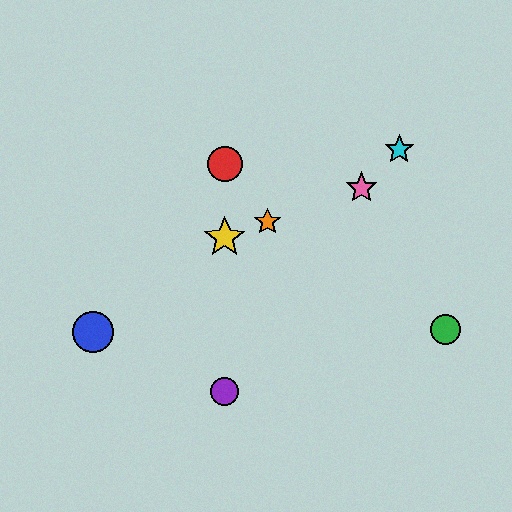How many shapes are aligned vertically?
3 shapes (the red circle, the yellow star, the purple circle) are aligned vertically.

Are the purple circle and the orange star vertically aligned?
No, the purple circle is at x≈225 and the orange star is at x≈268.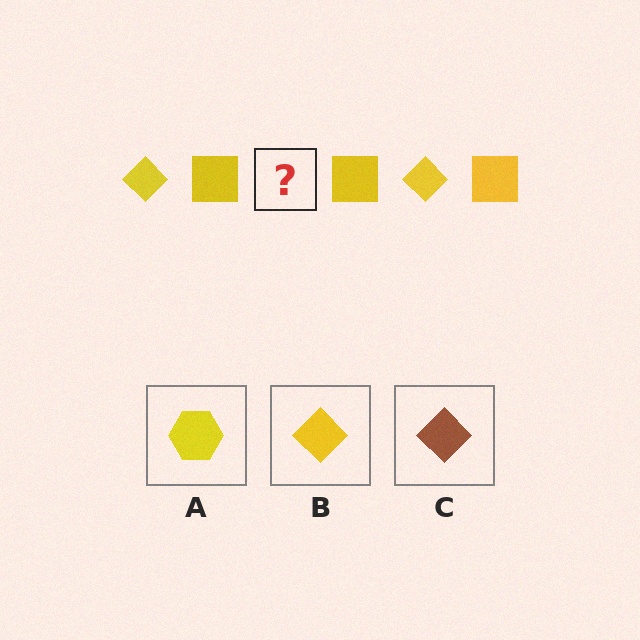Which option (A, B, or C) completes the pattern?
B.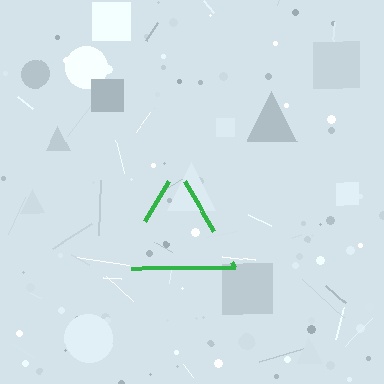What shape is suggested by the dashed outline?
The dashed outline suggests a triangle.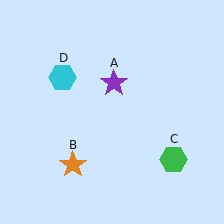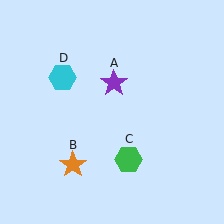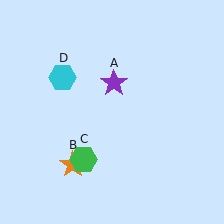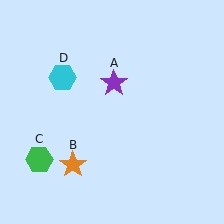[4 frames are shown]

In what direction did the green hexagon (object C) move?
The green hexagon (object C) moved left.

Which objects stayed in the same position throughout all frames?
Purple star (object A) and orange star (object B) and cyan hexagon (object D) remained stationary.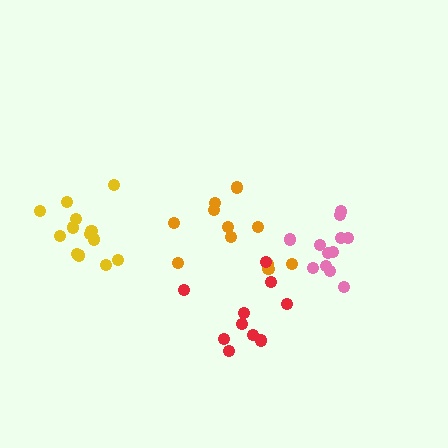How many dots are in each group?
Group 1: 11 dots, Group 2: 10 dots, Group 3: 12 dots, Group 4: 13 dots (46 total).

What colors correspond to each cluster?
The clusters are colored: orange, red, pink, yellow.